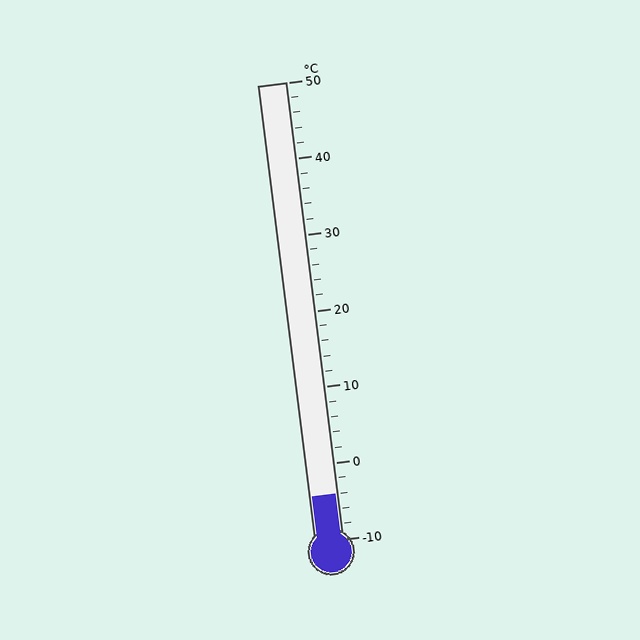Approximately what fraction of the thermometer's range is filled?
The thermometer is filled to approximately 10% of its range.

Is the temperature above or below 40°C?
The temperature is below 40°C.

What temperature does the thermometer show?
The thermometer shows approximately -4°C.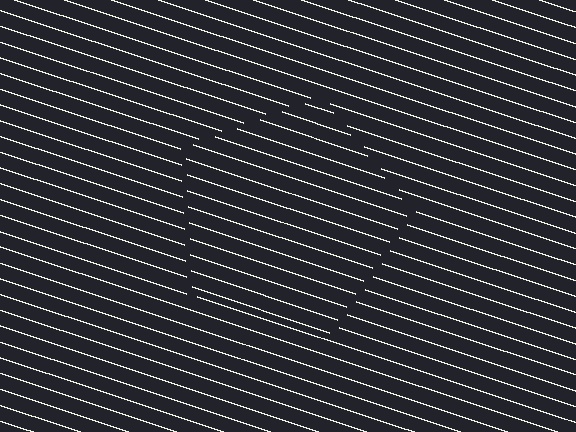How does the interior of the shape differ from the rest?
The interior of the shape contains the same grating, shifted by half a period — the contour is defined by the phase discontinuity where line-ends from the inner and outer gratings abut.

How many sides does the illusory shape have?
5 sides — the line-ends trace a pentagon.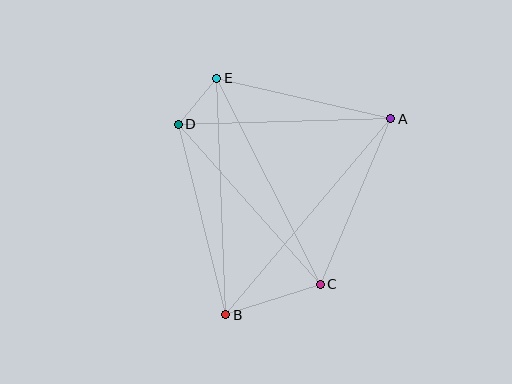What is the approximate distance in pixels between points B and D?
The distance between B and D is approximately 196 pixels.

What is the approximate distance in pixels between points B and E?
The distance between B and E is approximately 237 pixels.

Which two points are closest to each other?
Points D and E are closest to each other.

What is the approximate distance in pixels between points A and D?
The distance between A and D is approximately 213 pixels.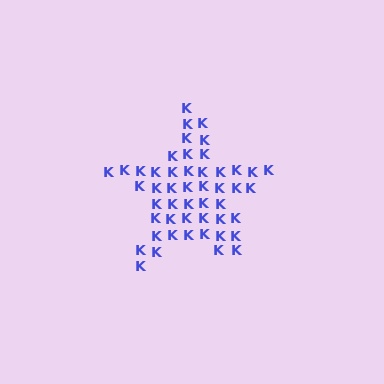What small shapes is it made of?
It is made of small letter K's.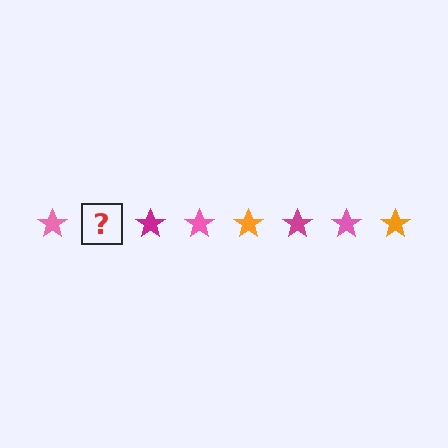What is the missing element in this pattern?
The missing element is an orange star.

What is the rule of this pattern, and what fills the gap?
The rule is that the pattern cycles through pink, orange, magenta stars. The gap should be filled with an orange star.